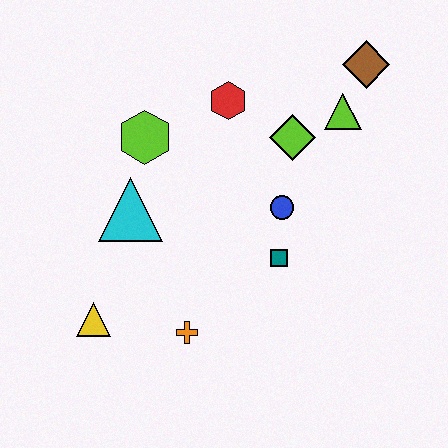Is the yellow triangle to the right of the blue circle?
No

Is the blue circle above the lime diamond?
No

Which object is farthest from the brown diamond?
The yellow triangle is farthest from the brown diamond.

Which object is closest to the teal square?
The blue circle is closest to the teal square.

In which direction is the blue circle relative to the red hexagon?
The blue circle is below the red hexagon.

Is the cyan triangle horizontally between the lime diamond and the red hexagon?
No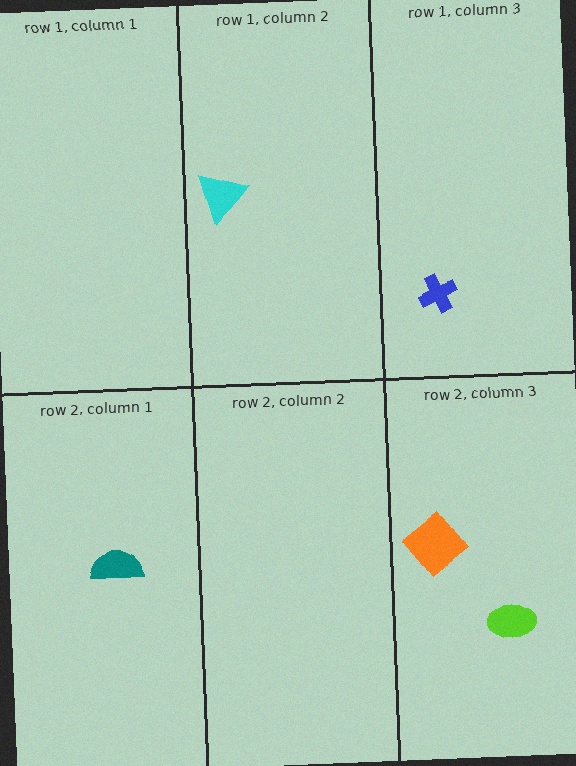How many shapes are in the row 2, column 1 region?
1.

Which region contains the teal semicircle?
The row 2, column 1 region.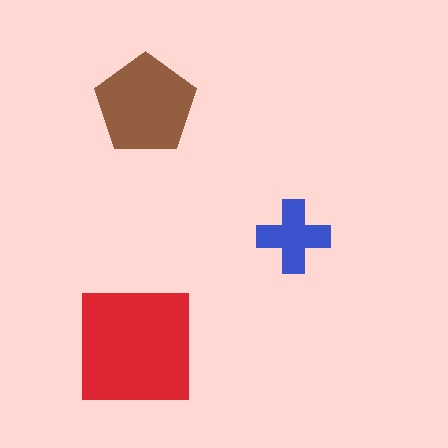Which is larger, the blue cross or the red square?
The red square.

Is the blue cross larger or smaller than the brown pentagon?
Smaller.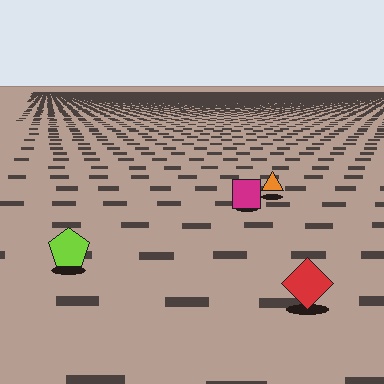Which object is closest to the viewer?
The red diamond is closest. The texture marks near it are larger and more spread out.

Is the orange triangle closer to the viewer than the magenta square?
No. The magenta square is closer — you can tell from the texture gradient: the ground texture is coarser near it.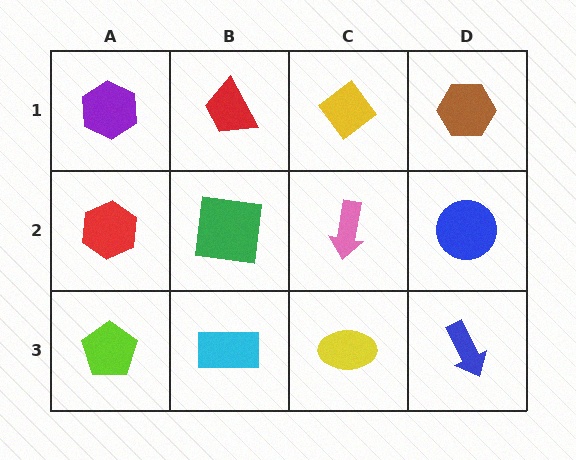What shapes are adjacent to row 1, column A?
A red hexagon (row 2, column A), a red trapezoid (row 1, column B).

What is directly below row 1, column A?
A red hexagon.